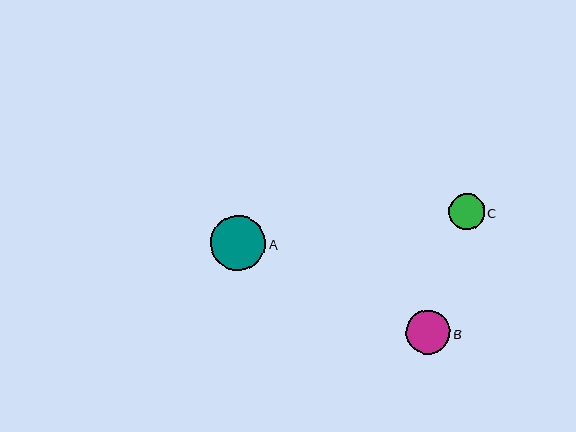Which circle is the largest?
Circle A is the largest with a size of approximately 55 pixels.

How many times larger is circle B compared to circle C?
Circle B is approximately 1.2 times the size of circle C.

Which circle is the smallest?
Circle C is the smallest with a size of approximately 36 pixels.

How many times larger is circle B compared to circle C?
Circle B is approximately 1.2 times the size of circle C.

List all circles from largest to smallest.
From largest to smallest: A, B, C.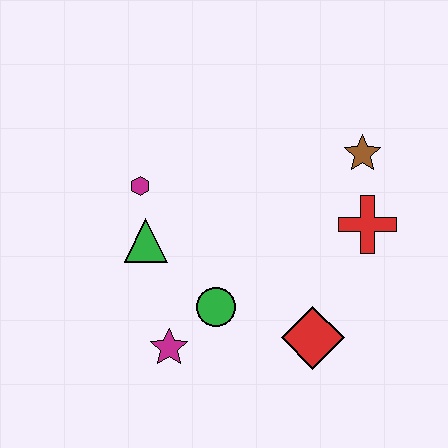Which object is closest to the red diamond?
The green circle is closest to the red diamond.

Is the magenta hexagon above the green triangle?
Yes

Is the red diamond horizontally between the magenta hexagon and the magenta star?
No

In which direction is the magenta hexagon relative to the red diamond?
The magenta hexagon is to the left of the red diamond.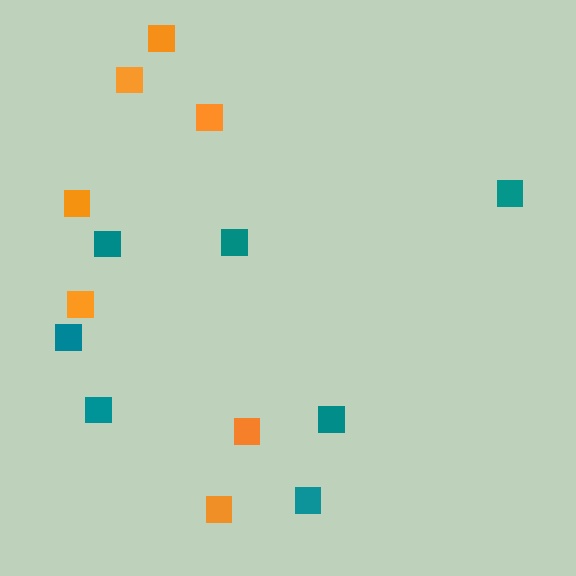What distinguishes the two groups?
There are 2 groups: one group of teal squares (7) and one group of orange squares (7).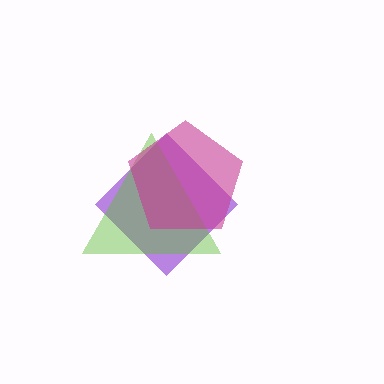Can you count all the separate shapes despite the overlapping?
Yes, there are 3 separate shapes.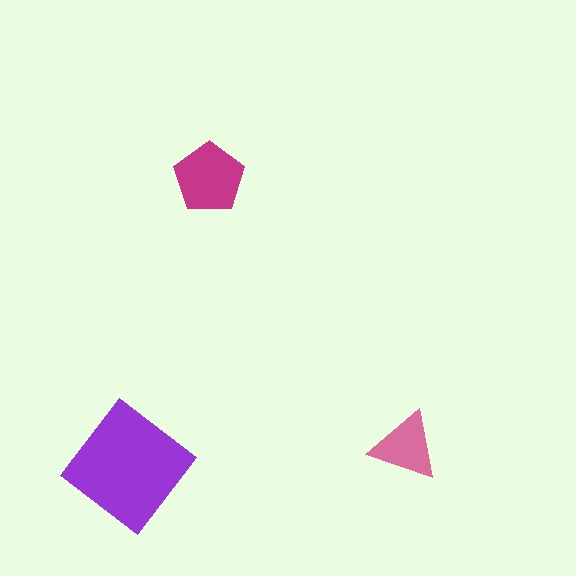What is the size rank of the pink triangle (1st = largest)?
3rd.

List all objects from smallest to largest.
The pink triangle, the magenta pentagon, the purple diamond.